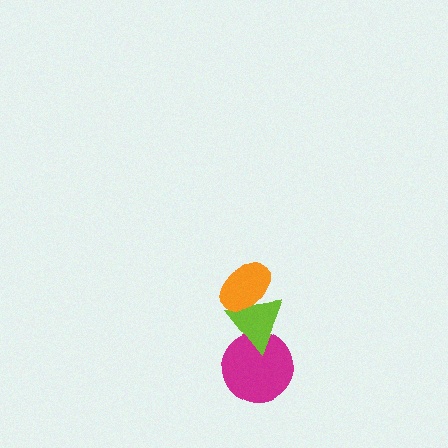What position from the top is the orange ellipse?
The orange ellipse is 1st from the top.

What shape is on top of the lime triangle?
The orange ellipse is on top of the lime triangle.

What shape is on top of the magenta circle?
The lime triangle is on top of the magenta circle.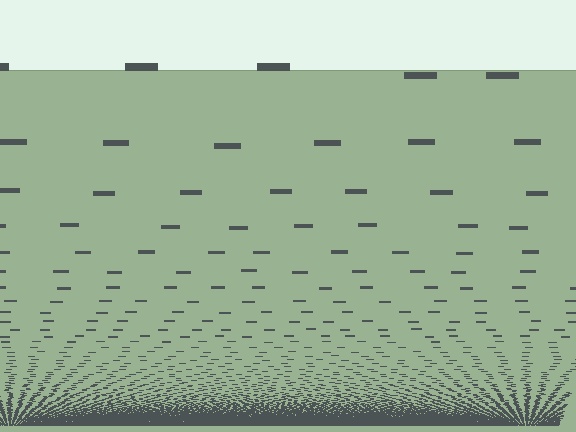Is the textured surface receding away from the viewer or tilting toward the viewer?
The surface appears to tilt toward the viewer. Texture elements get larger and sparser toward the top.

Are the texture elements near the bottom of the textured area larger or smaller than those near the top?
Smaller. The gradient is inverted — elements near the bottom are smaller and denser.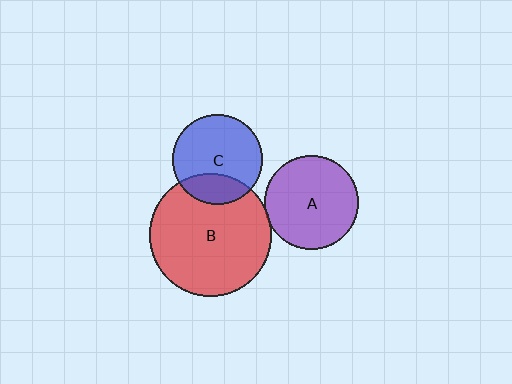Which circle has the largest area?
Circle B (red).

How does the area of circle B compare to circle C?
Approximately 1.9 times.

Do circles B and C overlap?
Yes.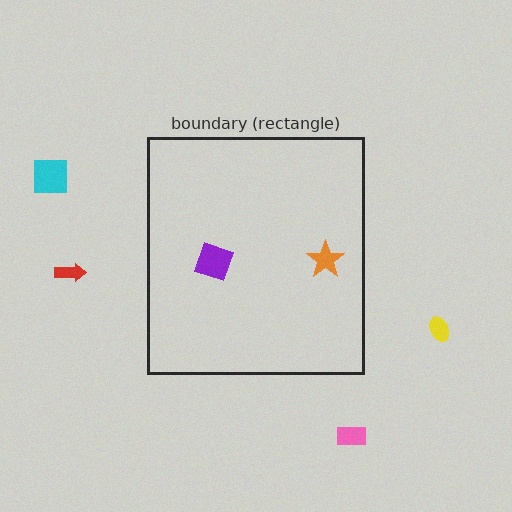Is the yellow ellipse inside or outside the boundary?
Outside.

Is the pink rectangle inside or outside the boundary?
Outside.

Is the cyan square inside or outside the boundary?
Outside.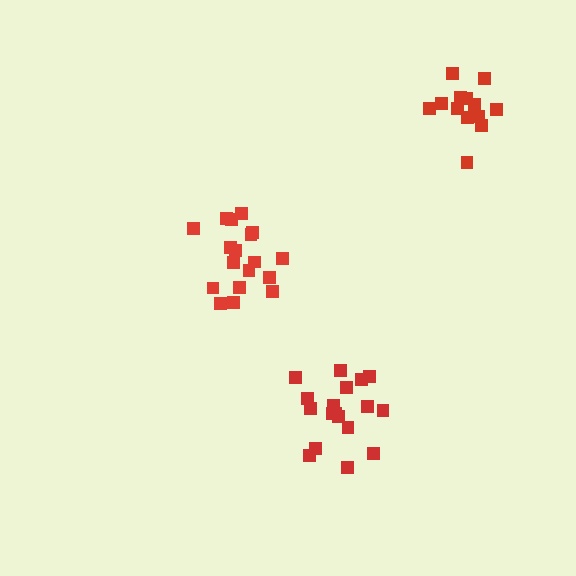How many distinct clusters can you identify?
There are 3 distinct clusters.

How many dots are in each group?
Group 1: 13 dots, Group 2: 18 dots, Group 3: 18 dots (49 total).